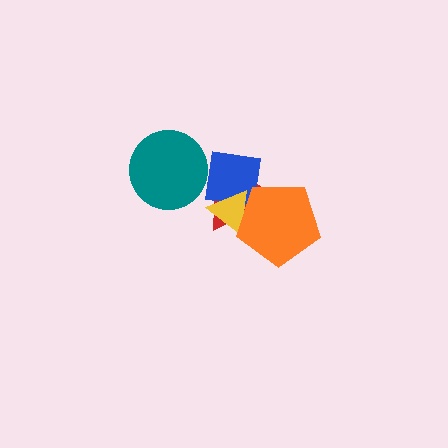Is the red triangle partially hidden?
Yes, it is partially covered by another shape.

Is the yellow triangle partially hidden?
Yes, it is partially covered by another shape.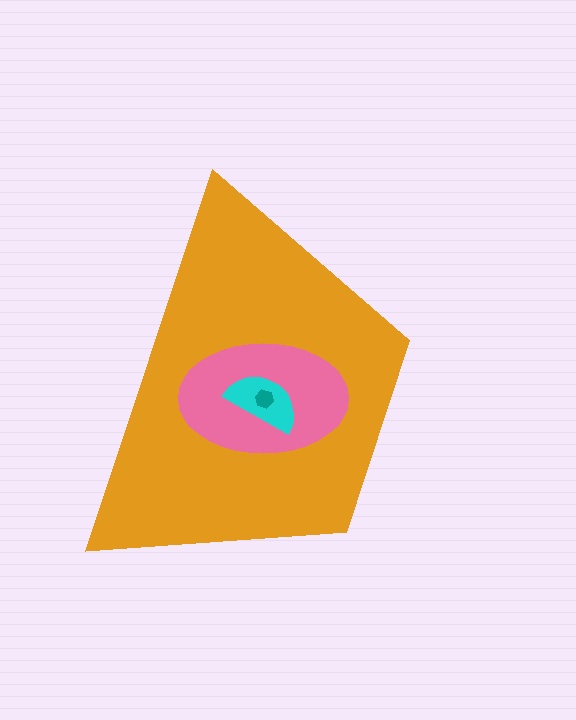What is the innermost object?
The teal hexagon.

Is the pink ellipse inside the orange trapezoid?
Yes.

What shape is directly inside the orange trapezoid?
The pink ellipse.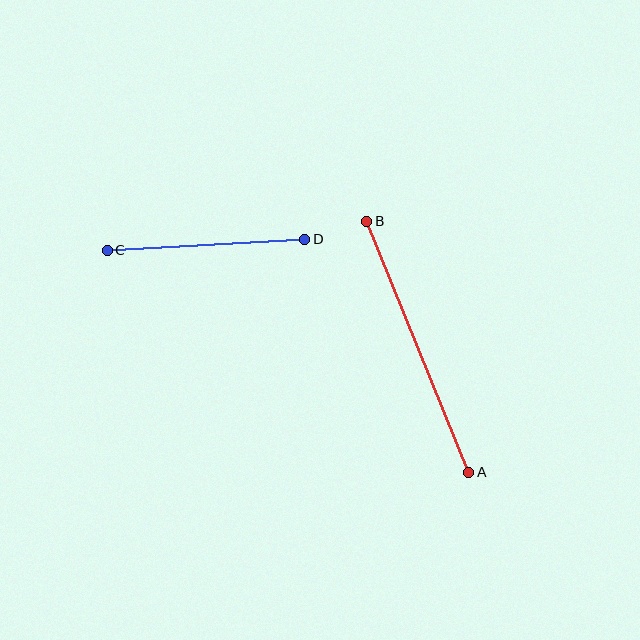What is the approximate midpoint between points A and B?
The midpoint is at approximately (418, 347) pixels.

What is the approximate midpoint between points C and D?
The midpoint is at approximately (206, 245) pixels.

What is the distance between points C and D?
The distance is approximately 197 pixels.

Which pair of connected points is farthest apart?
Points A and B are farthest apart.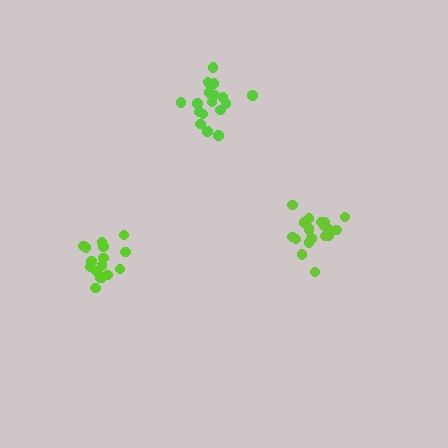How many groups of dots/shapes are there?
There are 3 groups.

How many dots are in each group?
Group 1: 19 dots, Group 2: 18 dots, Group 3: 16 dots (53 total).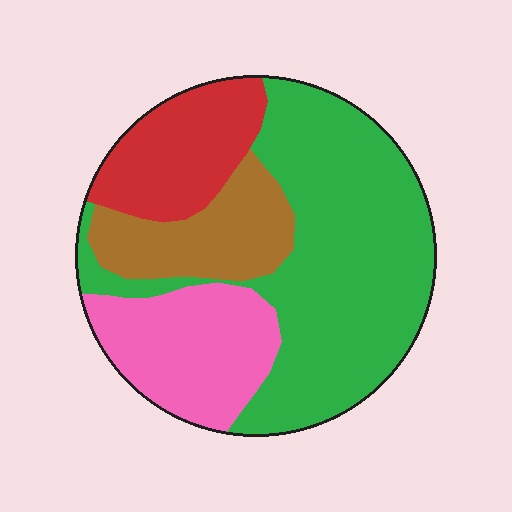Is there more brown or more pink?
Pink.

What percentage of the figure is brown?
Brown covers about 15% of the figure.